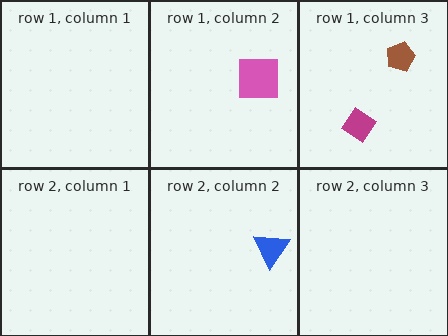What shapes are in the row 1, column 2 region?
The pink square.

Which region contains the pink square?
The row 1, column 2 region.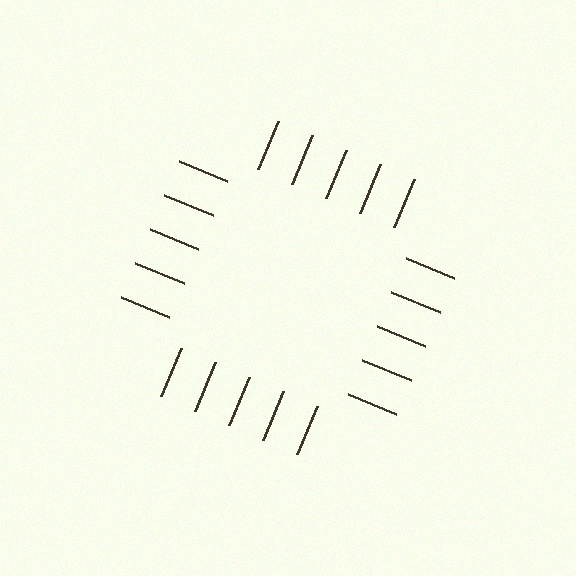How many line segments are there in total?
20 — 5 along each of the 4 edges.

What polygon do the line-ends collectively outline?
An illusory square — the line segments terminate on its edges but no continuous stroke is drawn.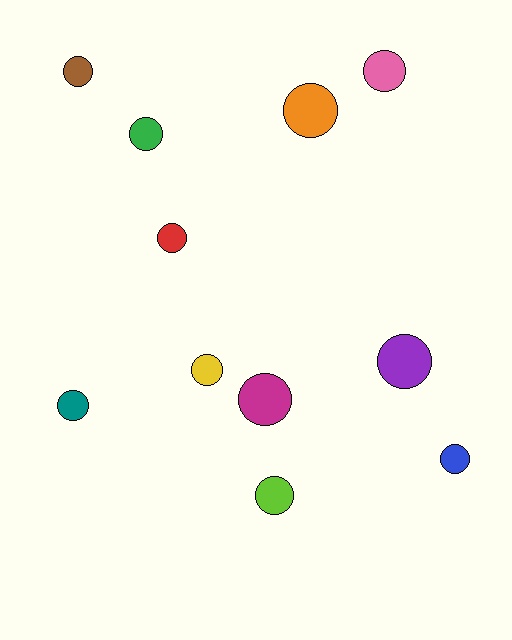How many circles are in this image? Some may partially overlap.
There are 11 circles.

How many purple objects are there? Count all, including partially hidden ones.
There is 1 purple object.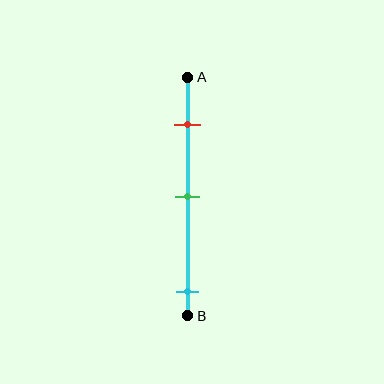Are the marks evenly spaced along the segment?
No, the marks are not evenly spaced.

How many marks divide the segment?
There are 3 marks dividing the segment.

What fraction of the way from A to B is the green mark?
The green mark is approximately 50% (0.5) of the way from A to B.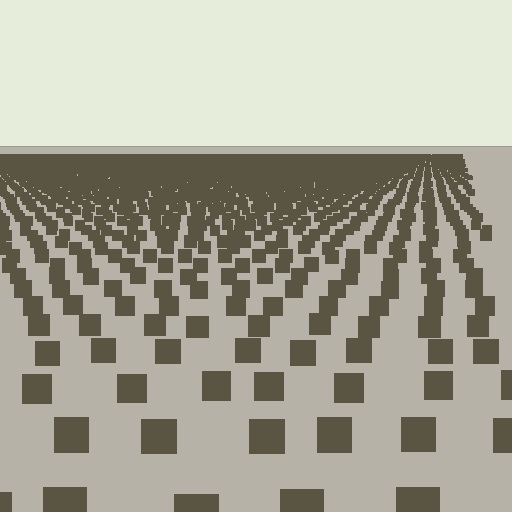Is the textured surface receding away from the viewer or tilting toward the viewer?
The surface is receding away from the viewer. Texture elements get smaller and denser toward the top.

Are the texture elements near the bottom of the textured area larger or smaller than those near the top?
Larger. Near the bottom, elements are closer to the viewer and appear at a bigger on-screen size.